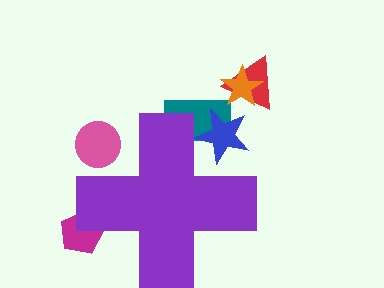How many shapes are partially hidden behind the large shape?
4 shapes are partially hidden.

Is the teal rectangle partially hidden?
Yes, the teal rectangle is partially hidden behind the purple cross.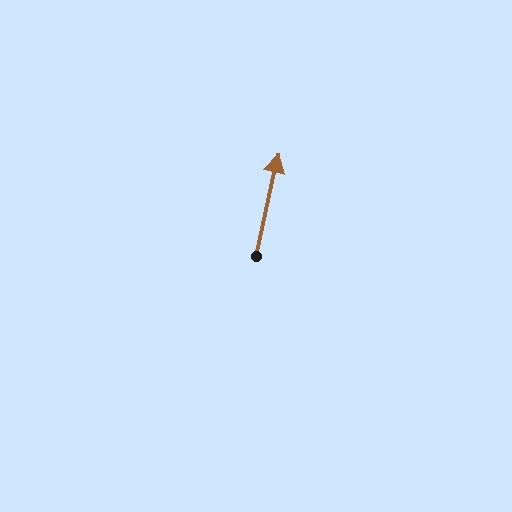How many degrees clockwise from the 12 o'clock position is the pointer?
Approximately 12 degrees.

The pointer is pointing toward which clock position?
Roughly 12 o'clock.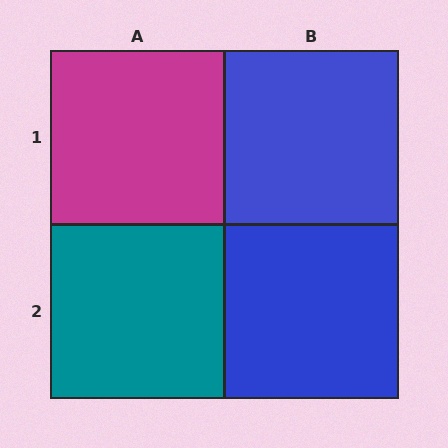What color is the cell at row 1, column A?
Magenta.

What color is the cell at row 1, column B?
Blue.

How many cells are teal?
1 cell is teal.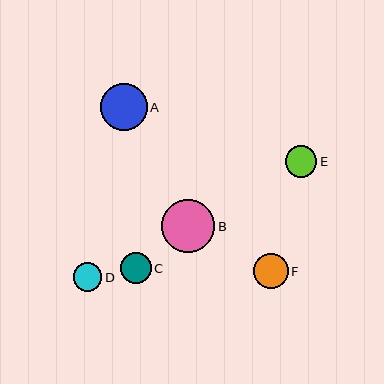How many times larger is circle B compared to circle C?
Circle B is approximately 1.8 times the size of circle C.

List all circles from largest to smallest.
From largest to smallest: B, A, F, E, C, D.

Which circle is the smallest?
Circle D is the smallest with a size of approximately 29 pixels.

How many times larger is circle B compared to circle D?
Circle B is approximately 1.9 times the size of circle D.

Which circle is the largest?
Circle B is the largest with a size of approximately 53 pixels.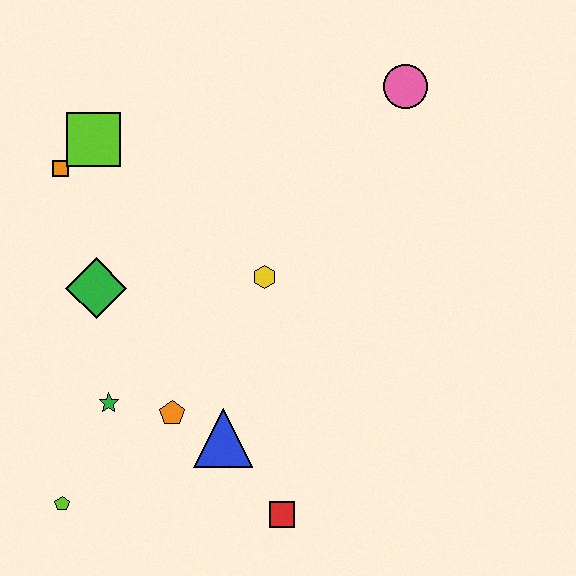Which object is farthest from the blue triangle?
The pink circle is farthest from the blue triangle.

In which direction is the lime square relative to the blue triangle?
The lime square is above the blue triangle.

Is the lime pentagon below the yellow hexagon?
Yes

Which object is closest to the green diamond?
The green star is closest to the green diamond.